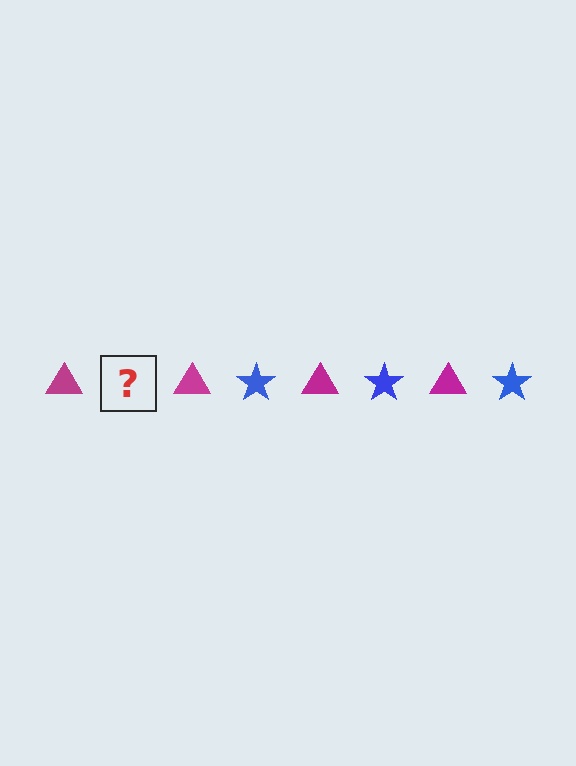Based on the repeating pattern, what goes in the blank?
The blank should be a blue star.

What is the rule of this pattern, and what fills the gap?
The rule is that the pattern alternates between magenta triangle and blue star. The gap should be filled with a blue star.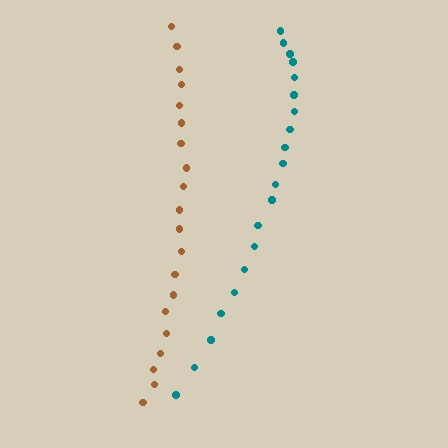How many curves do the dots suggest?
There are 2 distinct paths.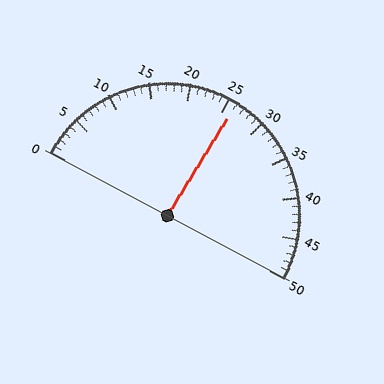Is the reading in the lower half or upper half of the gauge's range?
The reading is in the upper half of the range (0 to 50).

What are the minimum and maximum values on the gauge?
The gauge ranges from 0 to 50.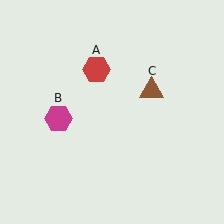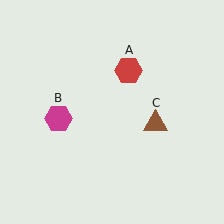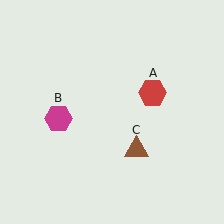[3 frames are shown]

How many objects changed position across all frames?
2 objects changed position: red hexagon (object A), brown triangle (object C).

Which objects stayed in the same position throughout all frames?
Magenta hexagon (object B) remained stationary.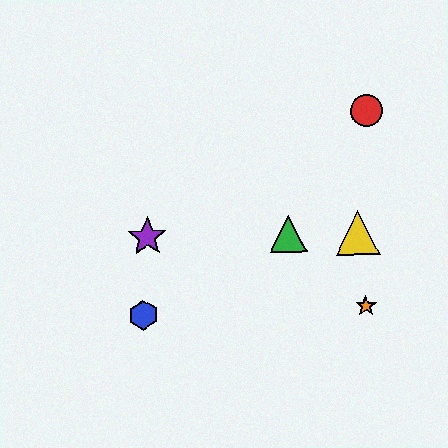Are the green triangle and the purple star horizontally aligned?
Yes, both are at y≈234.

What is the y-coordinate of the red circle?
The red circle is at y≈110.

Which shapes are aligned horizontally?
The green triangle, the yellow triangle, the purple star are aligned horizontally.